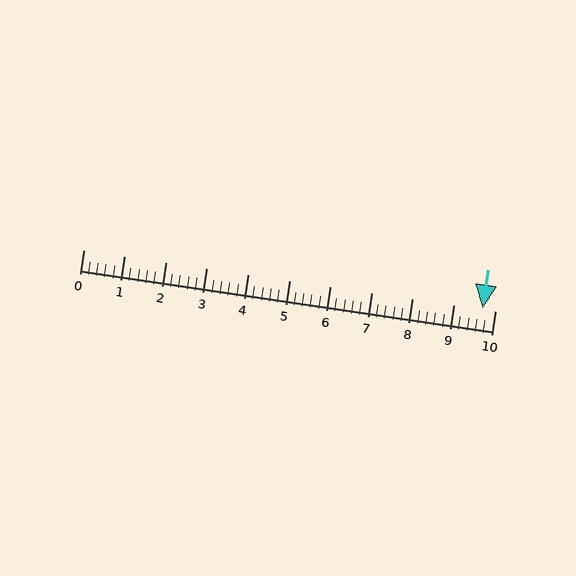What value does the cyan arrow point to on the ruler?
The cyan arrow points to approximately 9.7.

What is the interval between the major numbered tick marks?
The major tick marks are spaced 1 units apart.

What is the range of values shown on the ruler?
The ruler shows values from 0 to 10.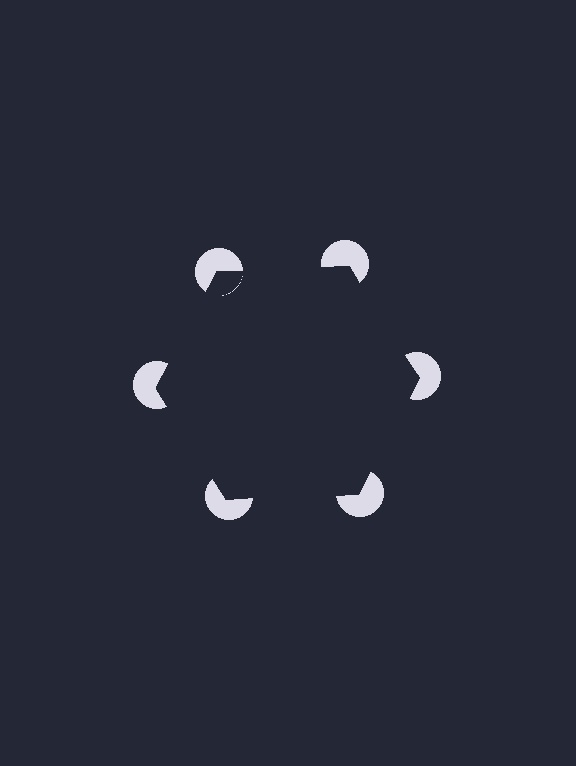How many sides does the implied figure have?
6 sides.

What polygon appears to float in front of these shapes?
An illusory hexagon — its edges are inferred from the aligned wedge cuts in the pac-man discs, not physically drawn.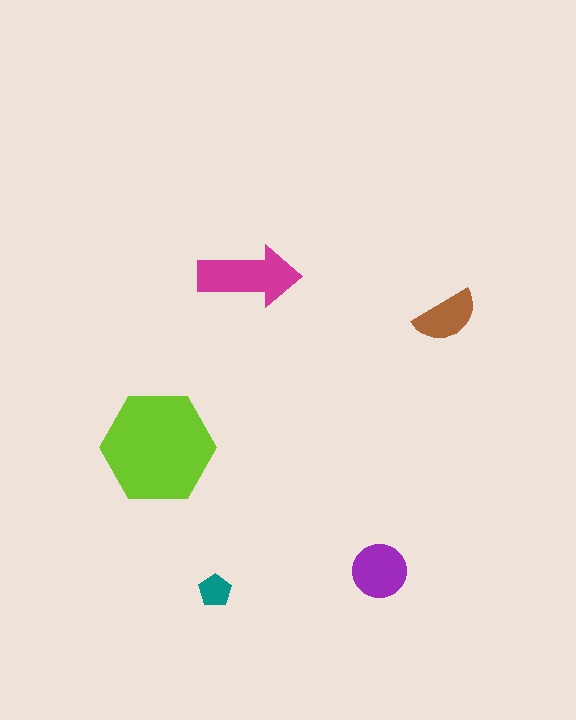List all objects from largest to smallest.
The lime hexagon, the magenta arrow, the purple circle, the brown semicircle, the teal pentagon.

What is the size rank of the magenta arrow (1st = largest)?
2nd.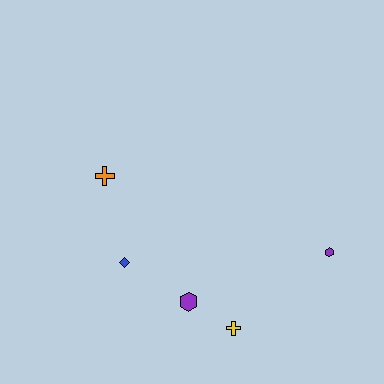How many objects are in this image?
There are 5 objects.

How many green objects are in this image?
There are no green objects.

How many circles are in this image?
There are no circles.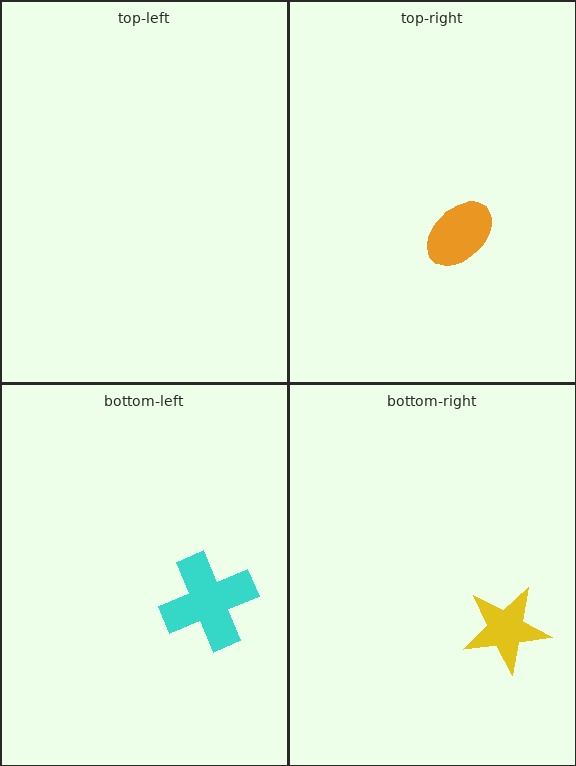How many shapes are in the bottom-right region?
1.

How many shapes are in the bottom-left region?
1.